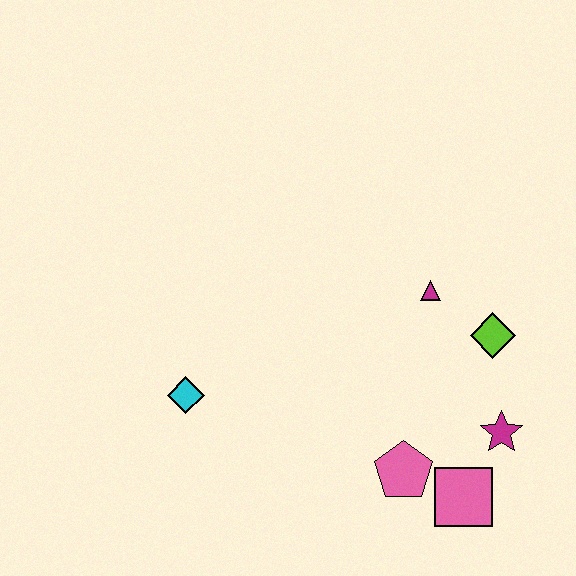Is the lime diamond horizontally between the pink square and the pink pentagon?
No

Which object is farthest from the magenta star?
The cyan diamond is farthest from the magenta star.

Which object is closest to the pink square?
The pink pentagon is closest to the pink square.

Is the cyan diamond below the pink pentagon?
No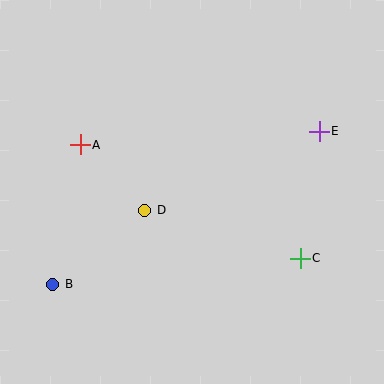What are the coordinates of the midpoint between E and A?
The midpoint between E and A is at (200, 138).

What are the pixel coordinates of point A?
Point A is at (80, 145).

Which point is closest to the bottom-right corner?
Point C is closest to the bottom-right corner.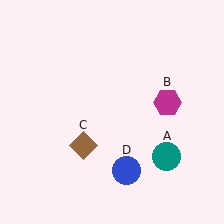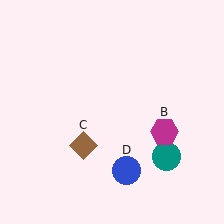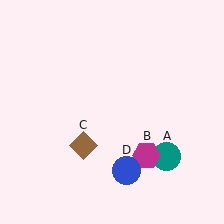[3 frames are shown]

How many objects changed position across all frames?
1 object changed position: magenta hexagon (object B).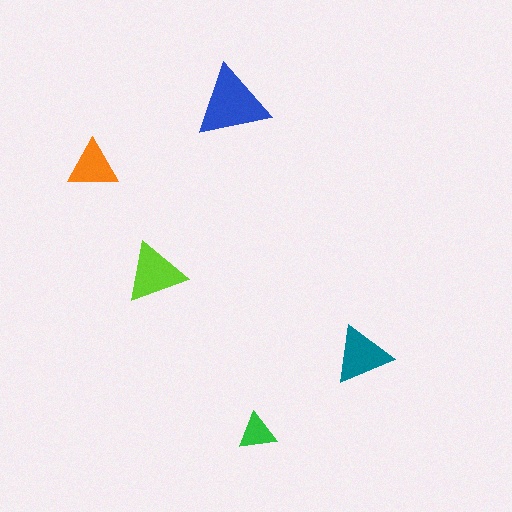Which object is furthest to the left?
The orange triangle is leftmost.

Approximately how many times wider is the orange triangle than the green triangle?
About 1.5 times wider.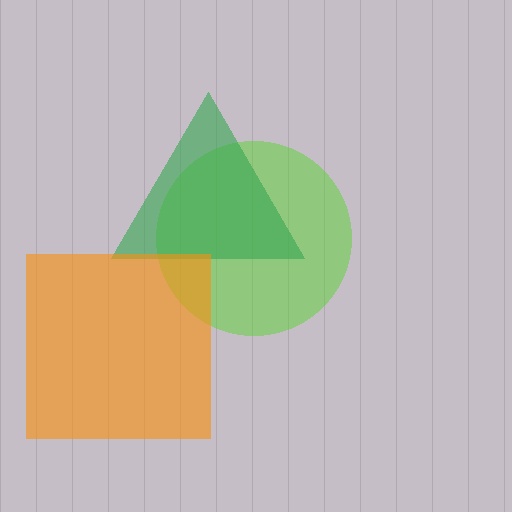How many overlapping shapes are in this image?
There are 3 overlapping shapes in the image.